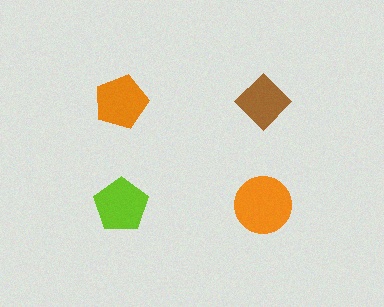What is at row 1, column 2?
A brown diamond.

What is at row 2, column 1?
A lime pentagon.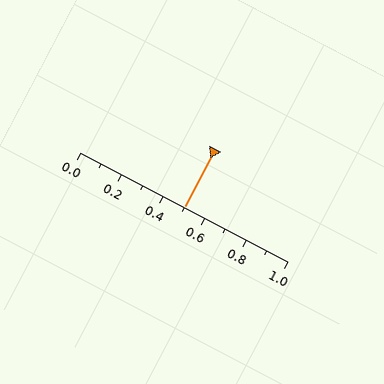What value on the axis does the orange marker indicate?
The marker indicates approximately 0.5.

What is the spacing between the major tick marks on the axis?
The major ticks are spaced 0.2 apart.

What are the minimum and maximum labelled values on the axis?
The axis runs from 0.0 to 1.0.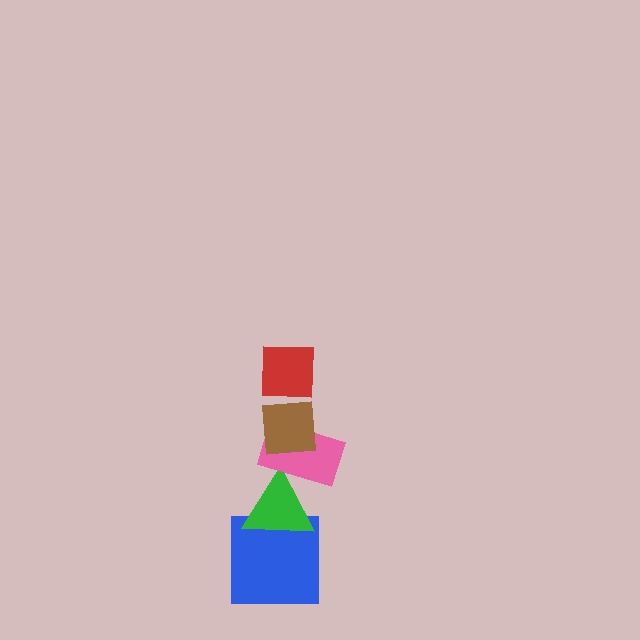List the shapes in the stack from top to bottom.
From top to bottom: the red square, the brown square, the pink rectangle, the green triangle, the blue square.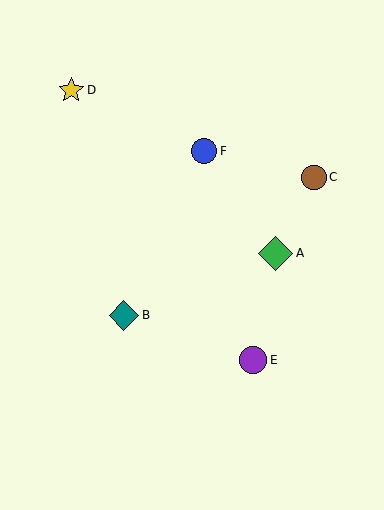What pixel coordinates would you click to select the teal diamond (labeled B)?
Click at (124, 315) to select the teal diamond B.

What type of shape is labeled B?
Shape B is a teal diamond.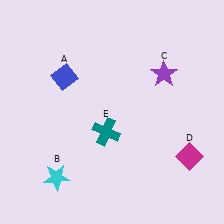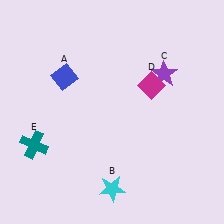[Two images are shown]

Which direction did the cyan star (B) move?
The cyan star (B) moved right.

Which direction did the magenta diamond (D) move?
The magenta diamond (D) moved up.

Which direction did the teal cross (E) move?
The teal cross (E) moved left.